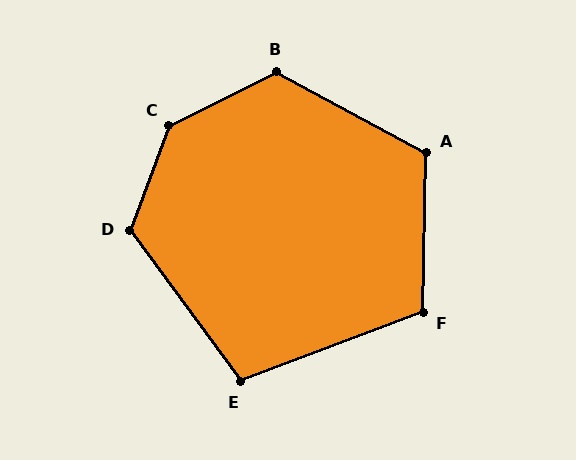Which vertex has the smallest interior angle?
E, at approximately 106 degrees.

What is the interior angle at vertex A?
Approximately 117 degrees (obtuse).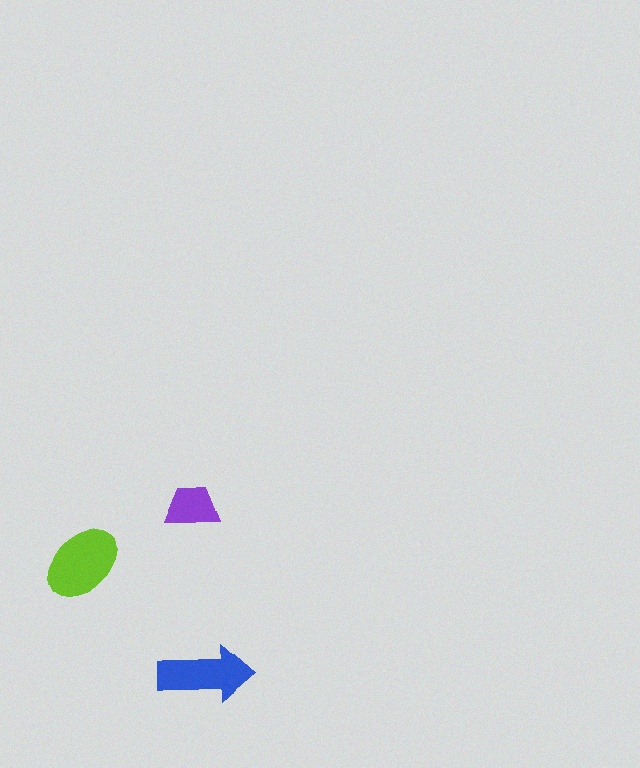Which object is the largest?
The lime ellipse.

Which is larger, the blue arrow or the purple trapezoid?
The blue arrow.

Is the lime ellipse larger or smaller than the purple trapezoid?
Larger.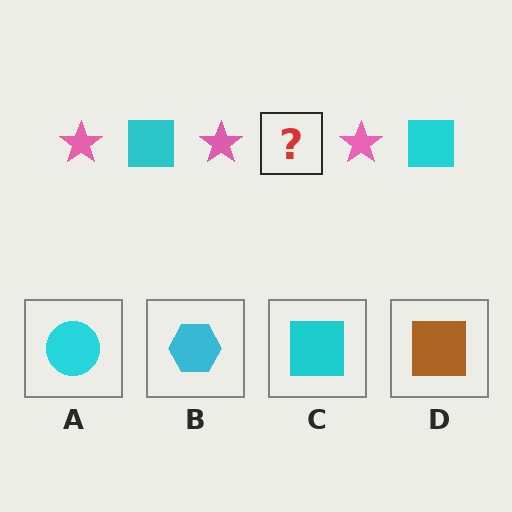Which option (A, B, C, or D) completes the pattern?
C.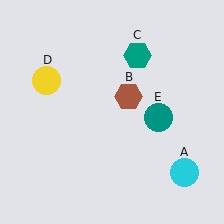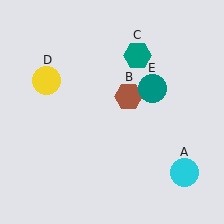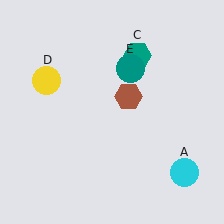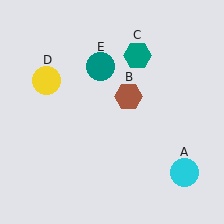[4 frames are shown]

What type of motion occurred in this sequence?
The teal circle (object E) rotated counterclockwise around the center of the scene.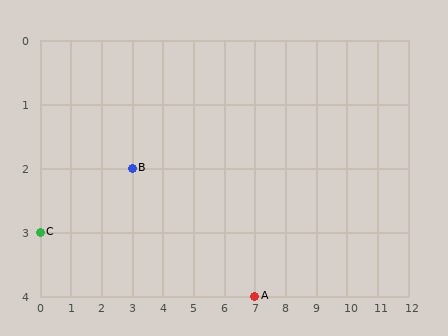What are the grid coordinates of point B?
Point B is at grid coordinates (3, 2).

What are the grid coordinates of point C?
Point C is at grid coordinates (0, 3).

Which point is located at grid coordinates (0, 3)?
Point C is at (0, 3).